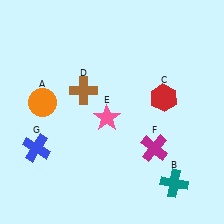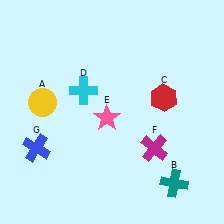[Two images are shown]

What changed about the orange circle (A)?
In Image 1, A is orange. In Image 2, it changed to yellow.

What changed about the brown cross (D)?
In Image 1, D is brown. In Image 2, it changed to cyan.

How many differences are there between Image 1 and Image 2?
There are 2 differences between the two images.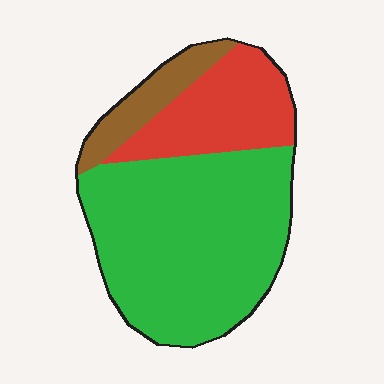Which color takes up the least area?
Brown, at roughly 10%.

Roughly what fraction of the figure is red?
Red takes up between a sixth and a third of the figure.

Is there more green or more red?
Green.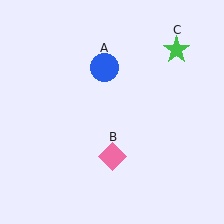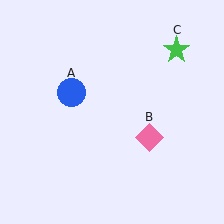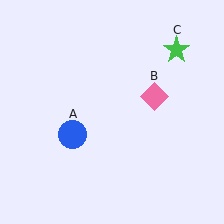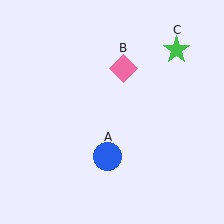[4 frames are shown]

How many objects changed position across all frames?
2 objects changed position: blue circle (object A), pink diamond (object B).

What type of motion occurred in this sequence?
The blue circle (object A), pink diamond (object B) rotated counterclockwise around the center of the scene.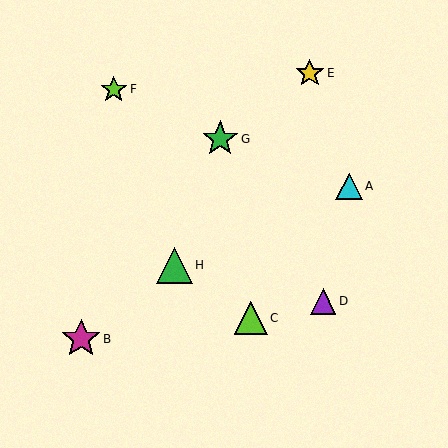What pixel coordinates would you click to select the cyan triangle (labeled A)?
Click at (349, 186) to select the cyan triangle A.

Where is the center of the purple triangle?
The center of the purple triangle is at (323, 301).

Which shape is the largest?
The magenta star (labeled B) is the largest.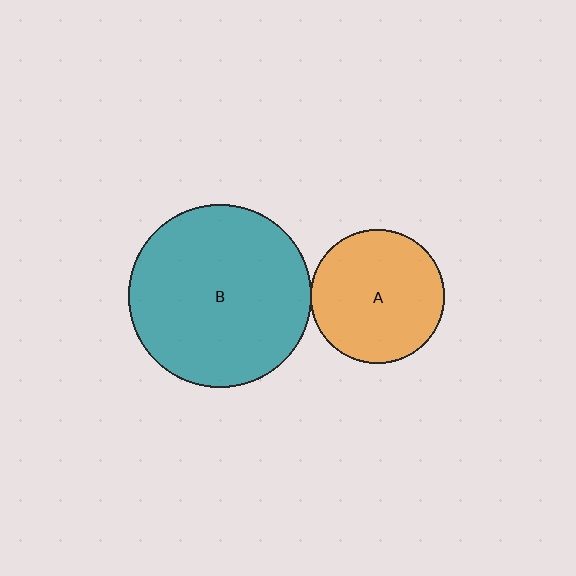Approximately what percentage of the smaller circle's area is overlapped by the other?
Approximately 5%.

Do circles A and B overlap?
Yes.